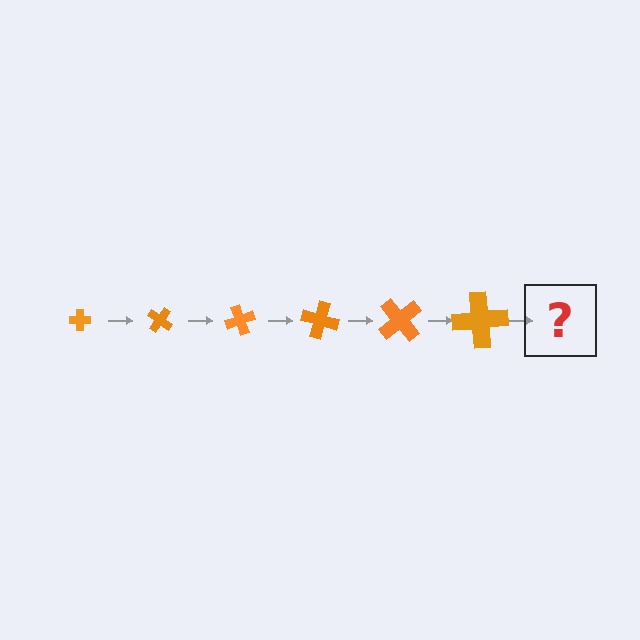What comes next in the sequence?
The next element should be a cross, larger than the previous one and rotated 210 degrees from the start.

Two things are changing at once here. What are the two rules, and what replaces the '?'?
The two rules are that the cross grows larger each step and it rotates 35 degrees each step. The '?' should be a cross, larger than the previous one and rotated 210 degrees from the start.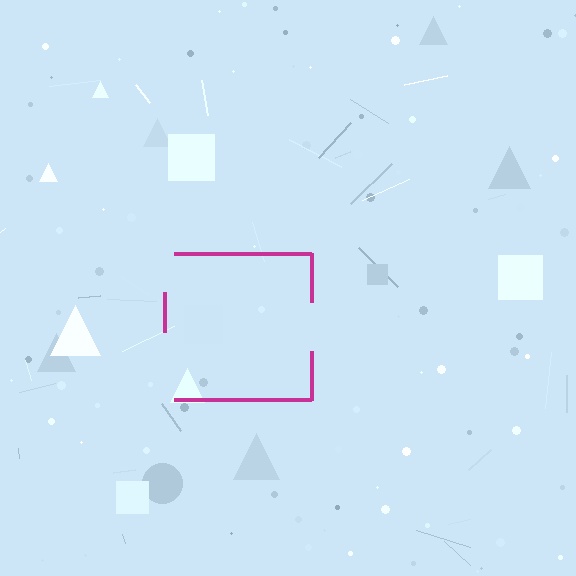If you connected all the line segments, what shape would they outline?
They would outline a square.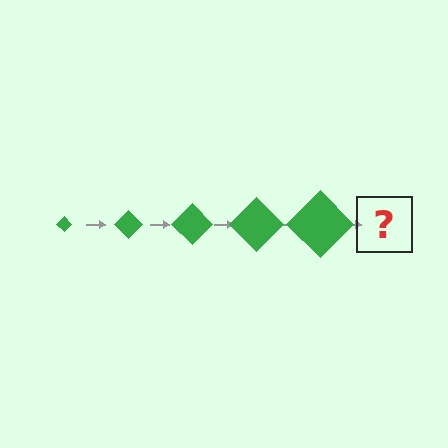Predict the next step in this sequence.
The next step is a green diamond, larger than the previous one.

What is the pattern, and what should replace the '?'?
The pattern is that the diamond gets progressively larger each step. The '?' should be a green diamond, larger than the previous one.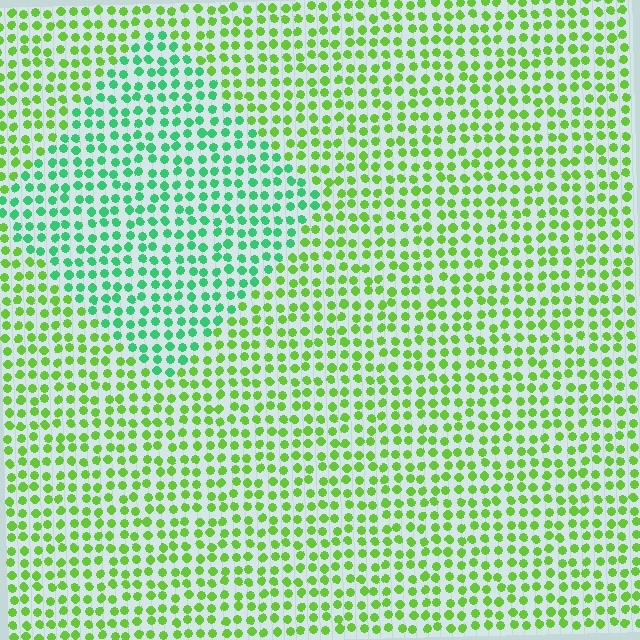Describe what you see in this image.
The image is filled with small lime elements in a uniform arrangement. A diamond-shaped region is visible where the elements are tinted to a slightly different hue, forming a subtle color boundary.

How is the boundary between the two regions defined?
The boundary is defined purely by a slight shift in hue (about 44 degrees). Spacing, size, and orientation are identical on both sides.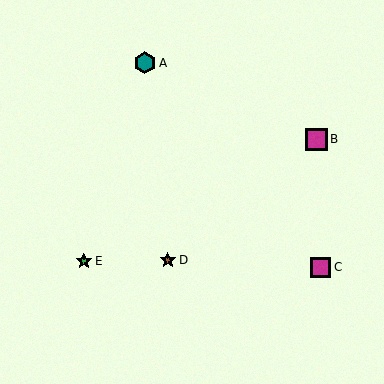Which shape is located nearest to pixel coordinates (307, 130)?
The magenta square (labeled B) at (317, 140) is nearest to that location.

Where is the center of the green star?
The center of the green star is at (84, 261).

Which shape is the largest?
The teal hexagon (labeled A) is the largest.